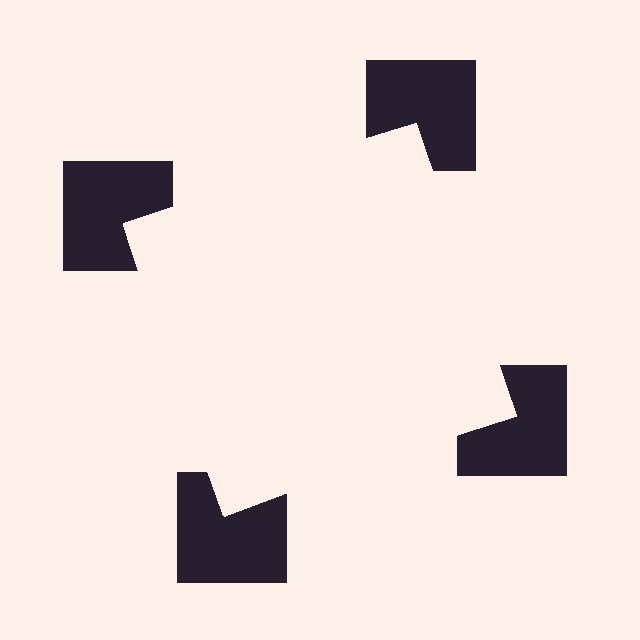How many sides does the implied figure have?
4 sides.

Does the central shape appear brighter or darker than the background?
It typically appears slightly brighter than the background, even though no actual brightness change is drawn.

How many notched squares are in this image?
There are 4 — one at each vertex of the illusory square.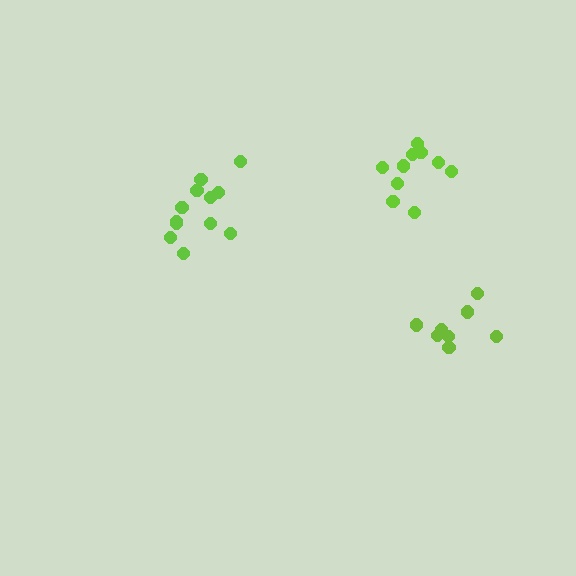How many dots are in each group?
Group 1: 8 dots, Group 2: 12 dots, Group 3: 10 dots (30 total).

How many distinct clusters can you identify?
There are 3 distinct clusters.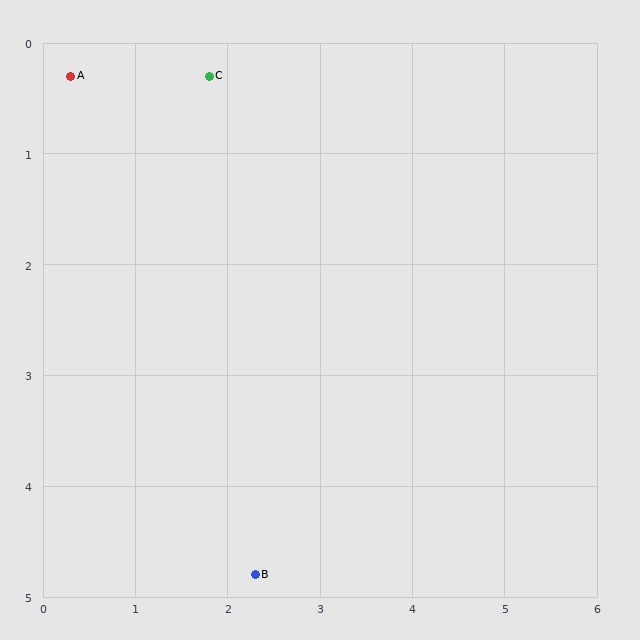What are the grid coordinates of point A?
Point A is at approximately (0.3, 0.3).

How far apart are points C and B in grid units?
Points C and B are about 4.5 grid units apart.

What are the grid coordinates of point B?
Point B is at approximately (2.3, 4.8).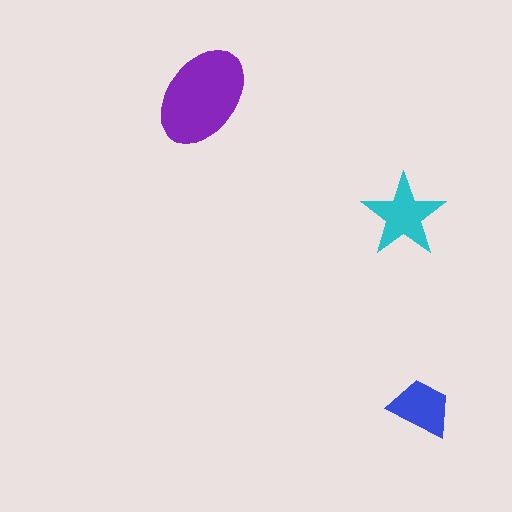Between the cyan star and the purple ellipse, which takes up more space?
The purple ellipse.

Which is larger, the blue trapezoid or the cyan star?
The cyan star.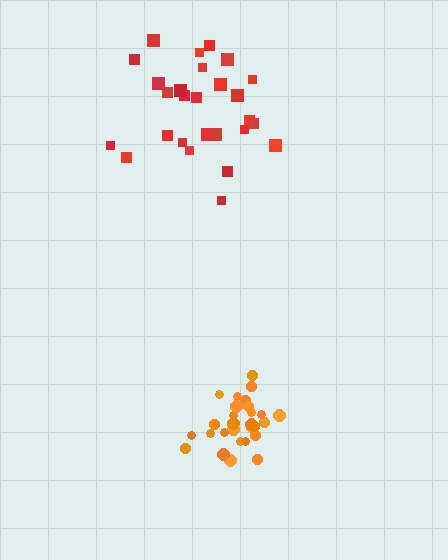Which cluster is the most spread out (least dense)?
Red.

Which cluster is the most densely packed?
Orange.